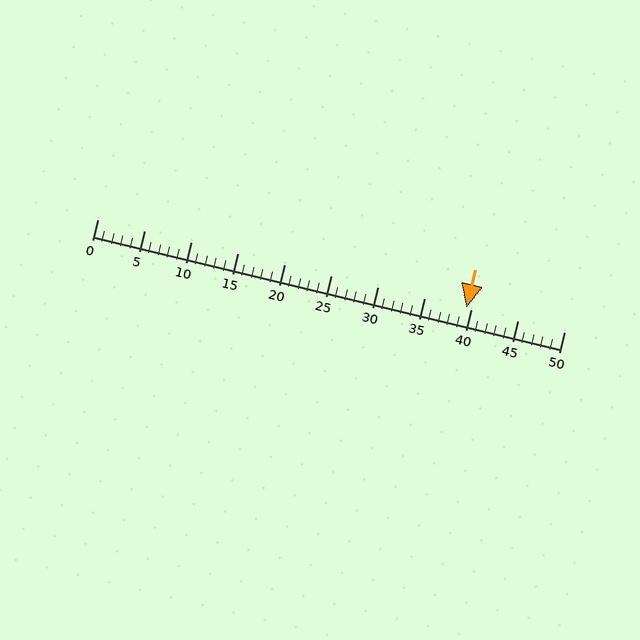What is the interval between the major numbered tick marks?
The major tick marks are spaced 5 units apart.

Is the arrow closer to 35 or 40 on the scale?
The arrow is closer to 40.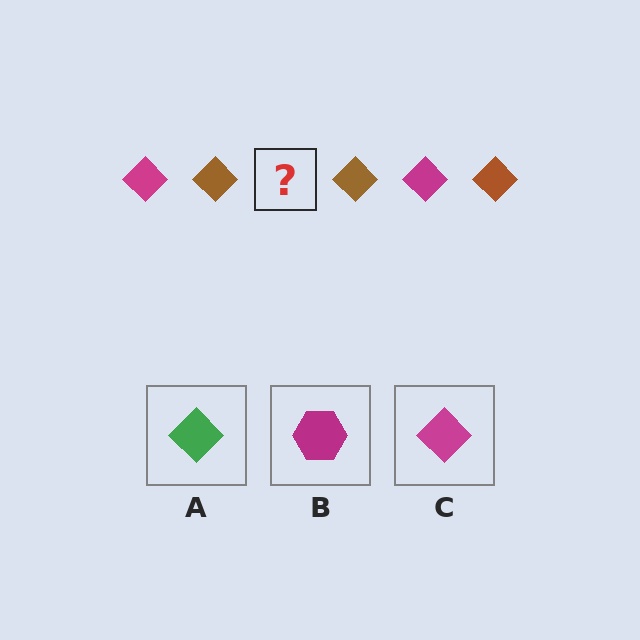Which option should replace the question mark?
Option C.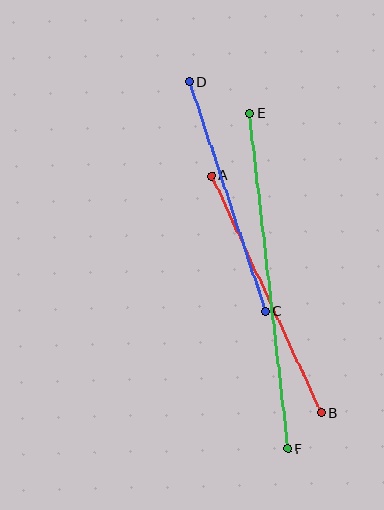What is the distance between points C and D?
The distance is approximately 242 pixels.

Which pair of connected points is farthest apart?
Points E and F are farthest apart.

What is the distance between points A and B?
The distance is approximately 261 pixels.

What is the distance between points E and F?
The distance is approximately 337 pixels.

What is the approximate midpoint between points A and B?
The midpoint is at approximately (266, 294) pixels.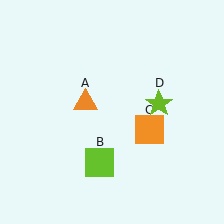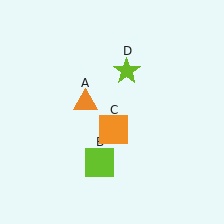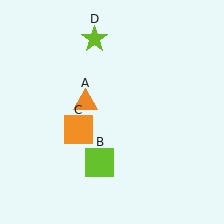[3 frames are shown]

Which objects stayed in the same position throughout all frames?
Orange triangle (object A) and lime square (object B) remained stationary.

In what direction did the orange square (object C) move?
The orange square (object C) moved left.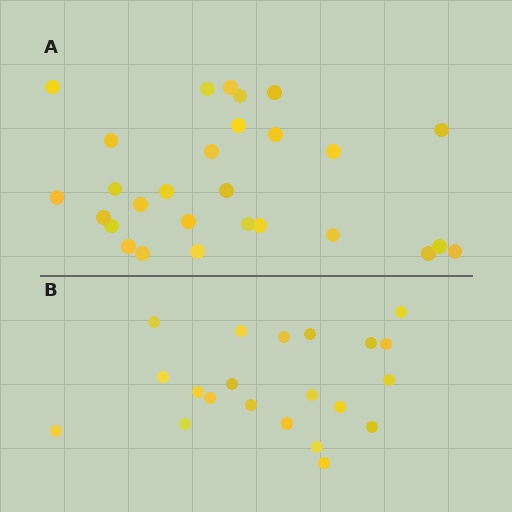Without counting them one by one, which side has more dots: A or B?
Region A (the top region) has more dots.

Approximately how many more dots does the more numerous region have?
Region A has roughly 8 or so more dots than region B.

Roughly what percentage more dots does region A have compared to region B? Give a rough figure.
About 35% more.